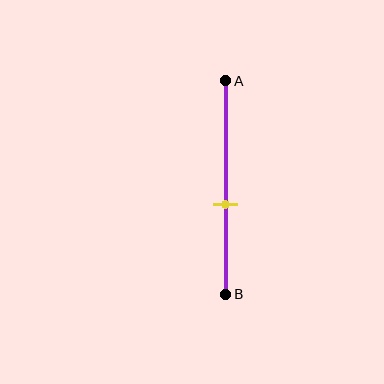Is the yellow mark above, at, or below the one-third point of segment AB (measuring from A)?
The yellow mark is below the one-third point of segment AB.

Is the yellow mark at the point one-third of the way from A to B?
No, the mark is at about 60% from A, not at the 33% one-third point.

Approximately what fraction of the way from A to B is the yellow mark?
The yellow mark is approximately 60% of the way from A to B.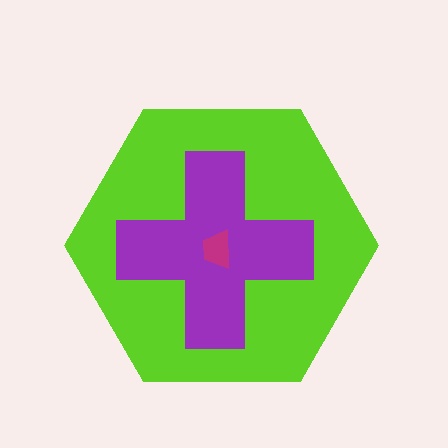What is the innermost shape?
The magenta trapezoid.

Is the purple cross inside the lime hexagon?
Yes.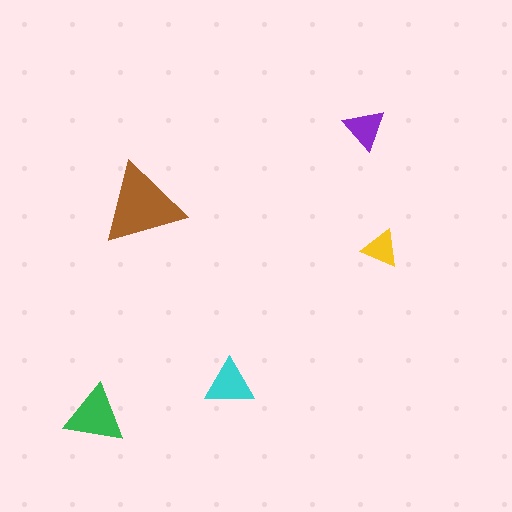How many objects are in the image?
There are 5 objects in the image.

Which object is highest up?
The purple triangle is topmost.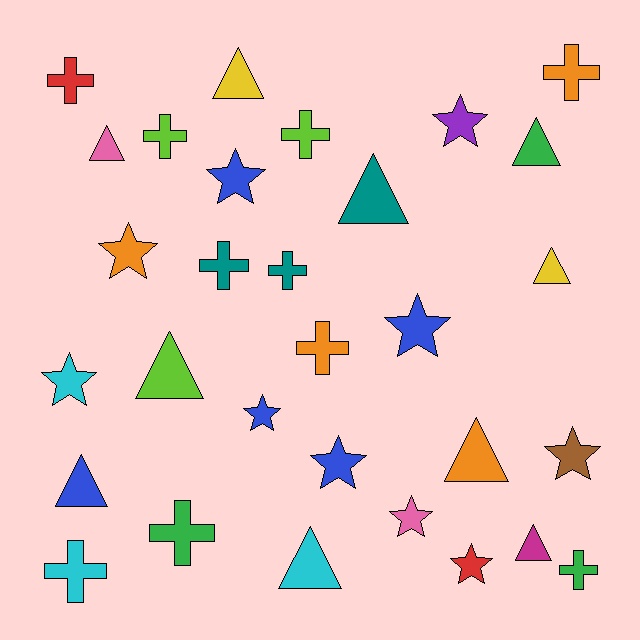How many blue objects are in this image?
There are 5 blue objects.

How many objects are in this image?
There are 30 objects.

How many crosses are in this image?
There are 10 crosses.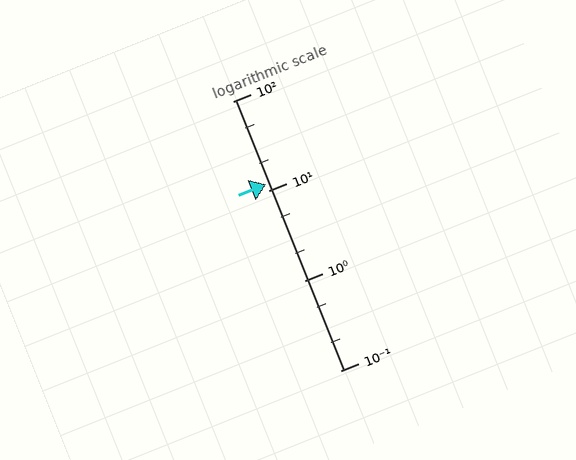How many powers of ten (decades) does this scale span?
The scale spans 3 decades, from 0.1 to 100.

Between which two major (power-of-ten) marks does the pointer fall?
The pointer is between 10 and 100.